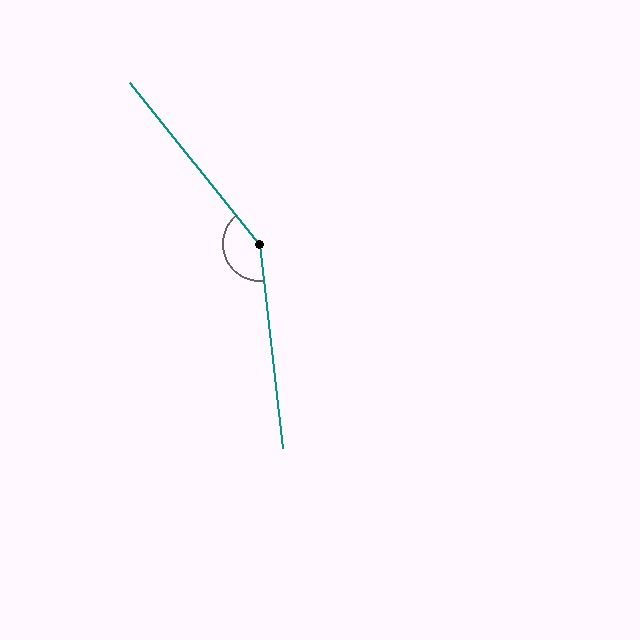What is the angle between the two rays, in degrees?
Approximately 147 degrees.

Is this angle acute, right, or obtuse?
It is obtuse.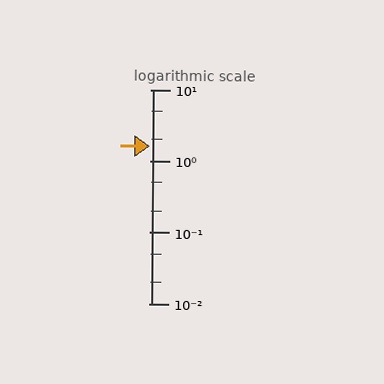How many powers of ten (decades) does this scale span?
The scale spans 3 decades, from 0.01 to 10.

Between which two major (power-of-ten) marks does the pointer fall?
The pointer is between 1 and 10.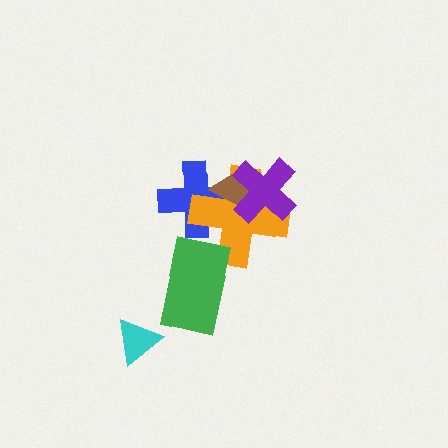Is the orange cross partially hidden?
Yes, it is partially covered by another shape.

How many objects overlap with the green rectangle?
1 object overlaps with the green rectangle.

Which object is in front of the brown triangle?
The purple cross is in front of the brown triangle.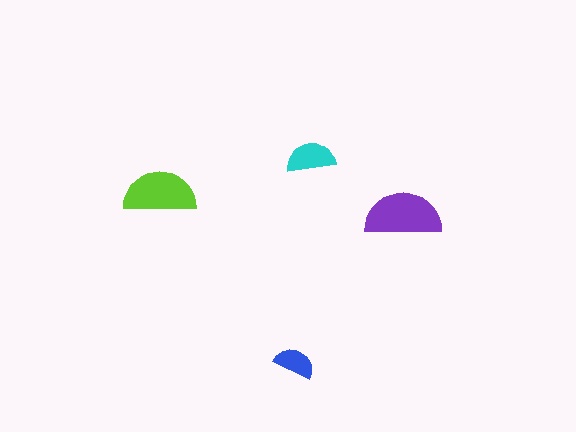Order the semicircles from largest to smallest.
the purple one, the lime one, the cyan one, the blue one.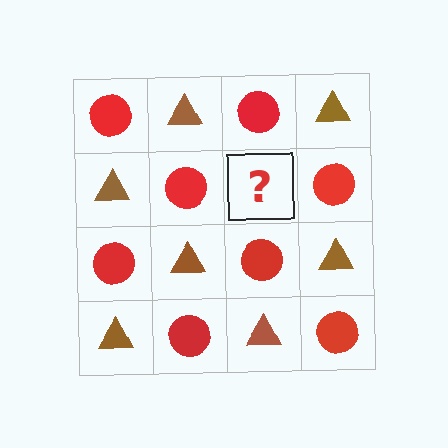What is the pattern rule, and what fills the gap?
The rule is that it alternates red circle and brown triangle in a checkerboard pattern. The gap should be filled with a brown triangle.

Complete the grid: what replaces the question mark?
The question mark should be replaced with a brown triangle.